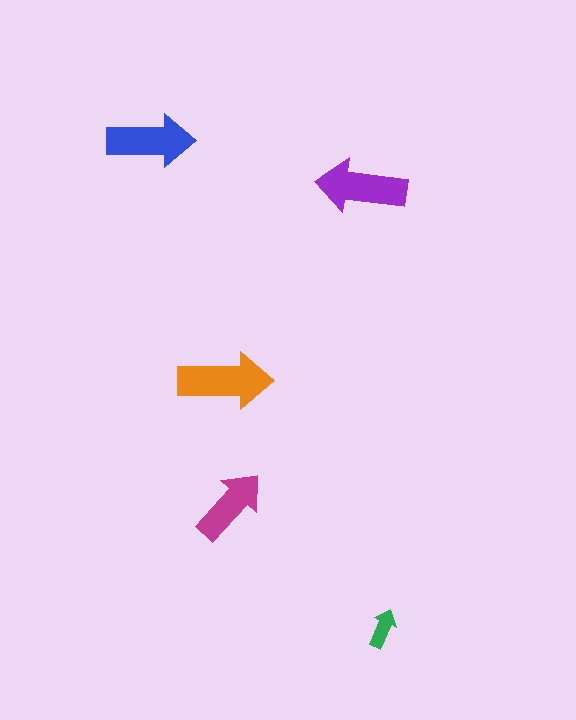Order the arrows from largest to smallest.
the orange one, the purple one, the blue one, the magenta one, the green one.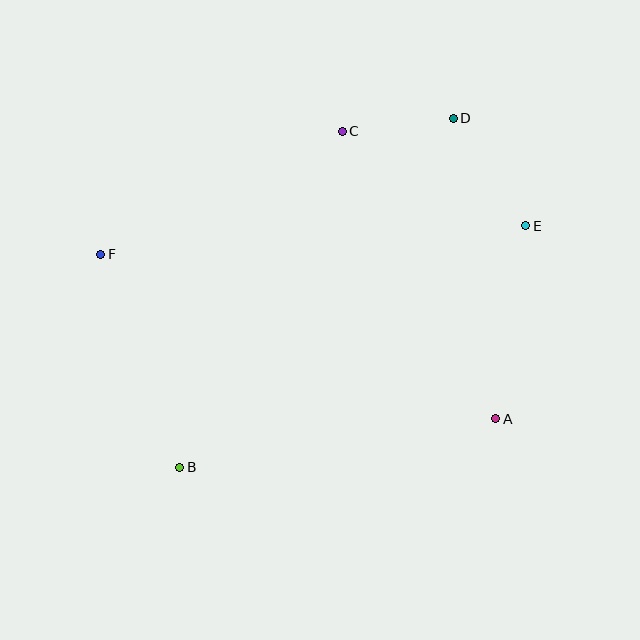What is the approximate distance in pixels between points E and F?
The distance between E and F is approximately 426 pixels.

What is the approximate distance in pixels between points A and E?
The distance between A and E is approximately 195 pixels.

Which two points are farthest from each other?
Points B and D are farthest from each other.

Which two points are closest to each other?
Points C and D are closest to each other.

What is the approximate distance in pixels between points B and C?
The distance between B and C is approximately 373 pixels.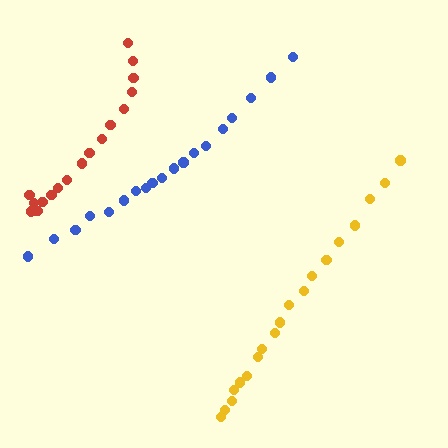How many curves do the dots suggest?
There are 3 distinct paths.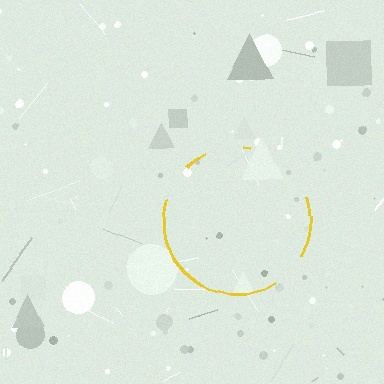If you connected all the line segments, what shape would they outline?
They would outline a circle.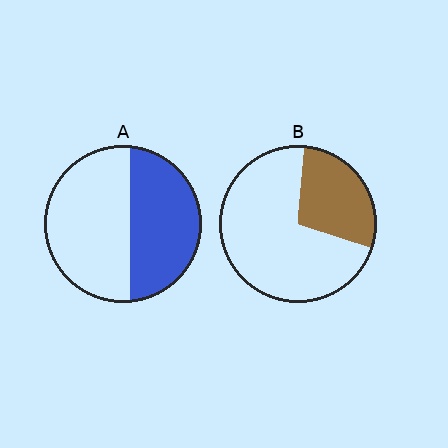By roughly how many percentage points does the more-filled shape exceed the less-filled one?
By roughly 15 percentage points (A over B).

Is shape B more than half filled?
No.